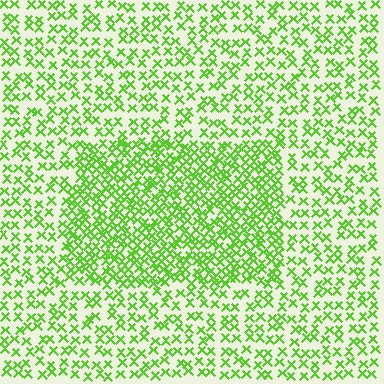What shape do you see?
I see a rectangle.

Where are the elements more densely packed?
The elements are more densely packed inside the rectangle boundary.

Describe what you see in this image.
The image contains small lime elements arranged at two different densities. A rectangle-shaped region is visible where the elements are more densely packed than the surrounding area.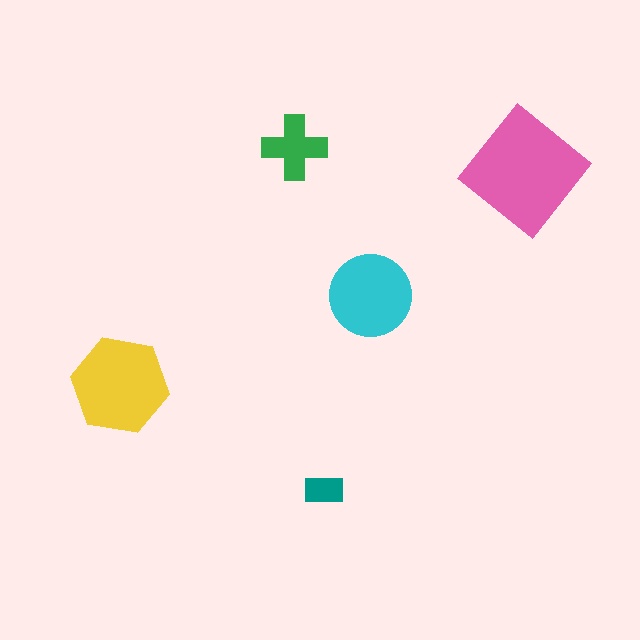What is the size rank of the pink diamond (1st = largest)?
1st.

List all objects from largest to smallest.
The pink diamond, the yellow hexagon, the cyan circle, the green cross, the teal rectangle.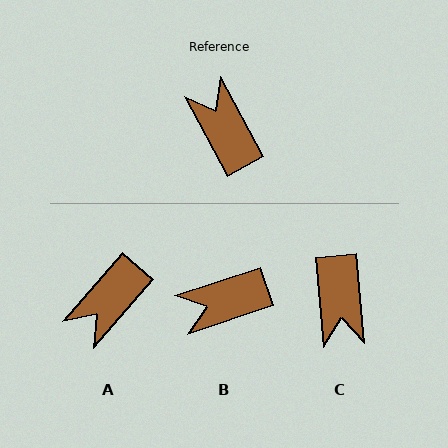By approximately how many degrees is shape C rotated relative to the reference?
Approximately 157 degrees counter-clockwise.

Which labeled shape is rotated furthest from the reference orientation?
C, about 157 degrees away.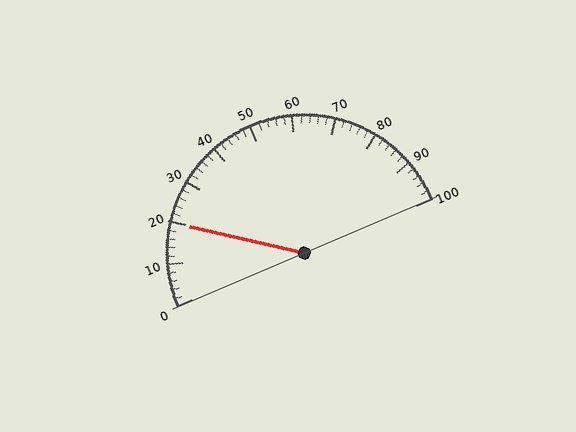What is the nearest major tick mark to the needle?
The nearest major tick mark is 20.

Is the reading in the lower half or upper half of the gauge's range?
The reading is in the lower half of the range (0 to 100).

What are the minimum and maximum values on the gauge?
The gauge ranges from 0 to 100.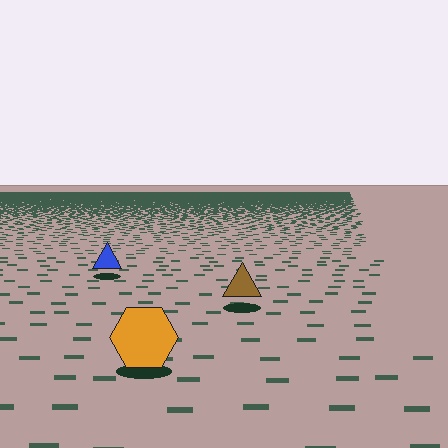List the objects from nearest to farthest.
From nearest to farthest: the orange hexagon, the brown triangle, the blue triangle.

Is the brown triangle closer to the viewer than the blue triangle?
Yes. The brown triangle is closer — you can tell from the texture gradient: the ground texture is coarser near it.